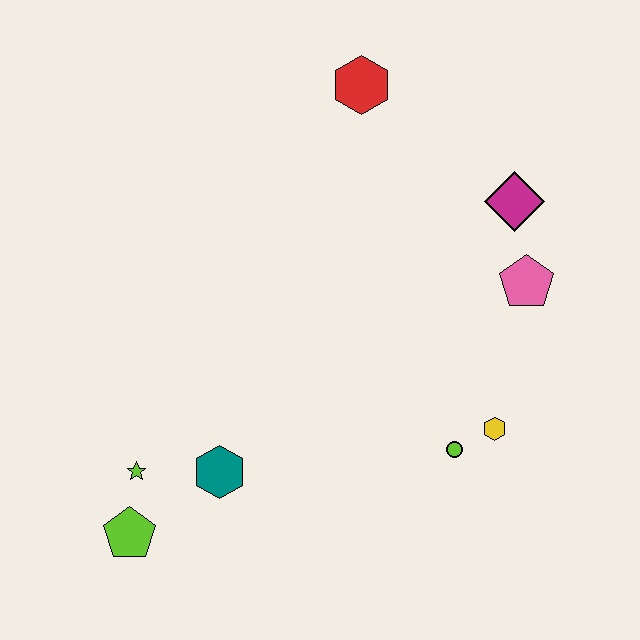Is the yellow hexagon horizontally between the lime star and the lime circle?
No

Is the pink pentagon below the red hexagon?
Yes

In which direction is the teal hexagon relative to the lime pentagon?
The teal hexagon is to the right of the lime pentagon.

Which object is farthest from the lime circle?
The red hexagon is farthest from the lime circle.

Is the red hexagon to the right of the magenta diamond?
No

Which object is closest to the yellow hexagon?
The lime circle is closest to the yellow hexagon.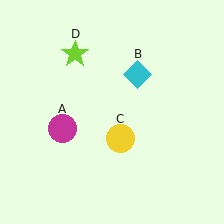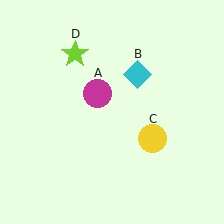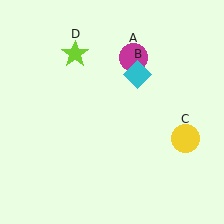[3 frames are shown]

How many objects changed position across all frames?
2 objects changed position: magenta circle (object A), yellow circle (object C).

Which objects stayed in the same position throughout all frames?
Cyan diamond (object B) and lime star (object D) remained stationary.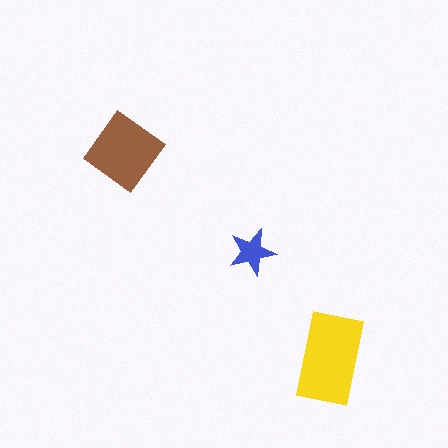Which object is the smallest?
The blue star.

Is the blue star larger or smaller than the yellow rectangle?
Smaller.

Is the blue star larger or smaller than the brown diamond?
Smaller.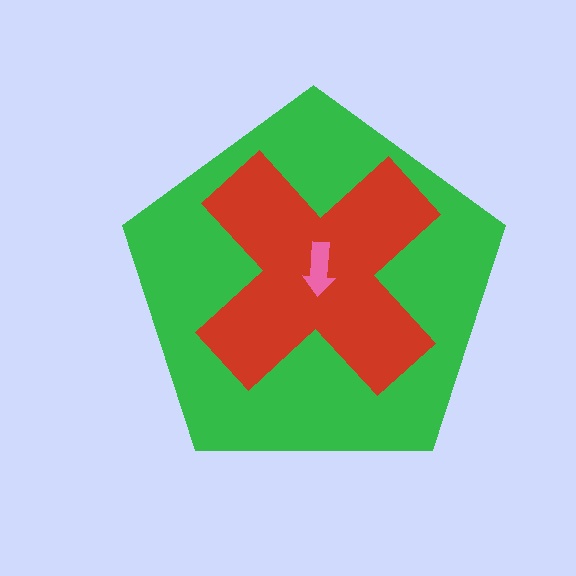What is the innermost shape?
The pink arrow.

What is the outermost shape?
The green pentagon.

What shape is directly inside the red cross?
The pink arrow.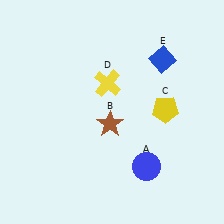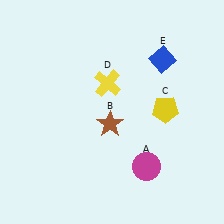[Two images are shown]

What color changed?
The circle (A) changed from blue in Image 1 to magenta in Image 2.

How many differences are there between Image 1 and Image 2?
There is 1 difference between the two images.